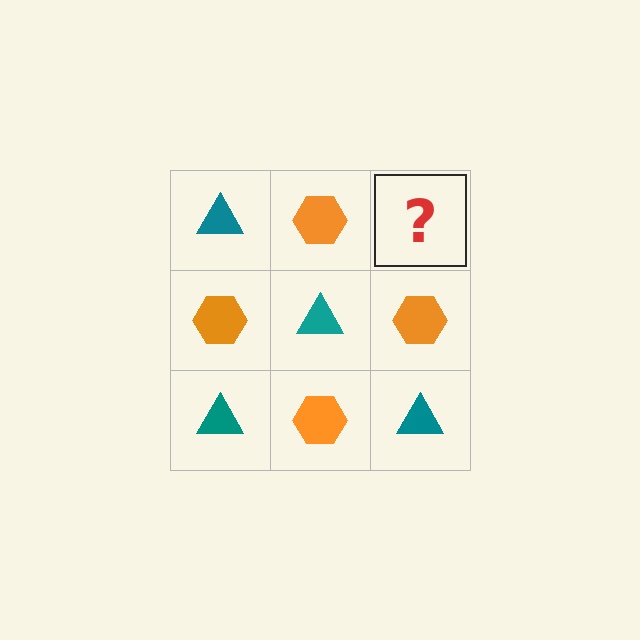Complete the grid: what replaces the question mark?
The question mark should be replaced with a teal triangle.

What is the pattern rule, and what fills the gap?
The rule is that it alternates teal triangle and orange hexagon in a checkerboard pattern. The gap should be filled with a teal triangle.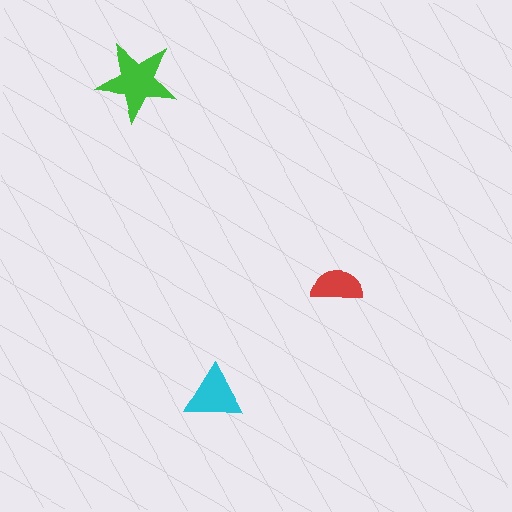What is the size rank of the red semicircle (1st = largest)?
3rd.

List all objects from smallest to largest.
The red semicircle, the cyan triangle, the green star.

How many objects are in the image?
There are 3 objects in the image.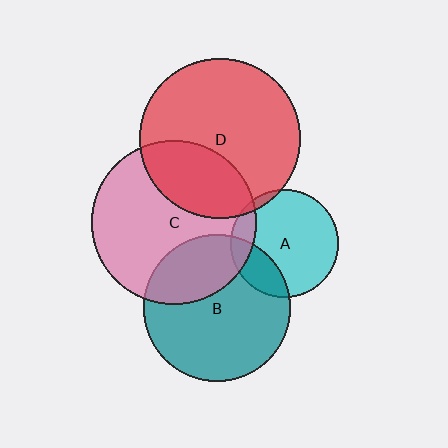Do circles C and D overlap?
Yes.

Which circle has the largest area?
Circle C (pink).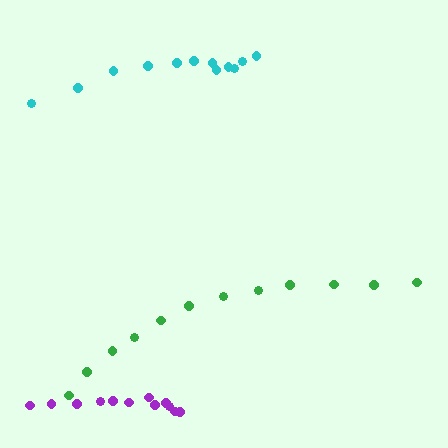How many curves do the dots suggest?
There are 3 distinct paths.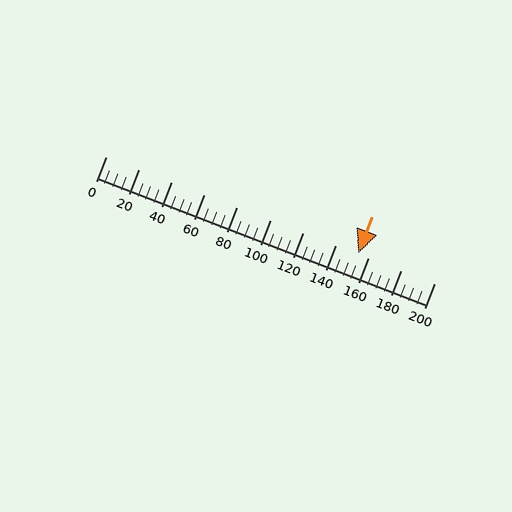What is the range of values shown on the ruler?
The ruler shows values from 0 to 200.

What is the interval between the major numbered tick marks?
The major tick marks are spaced 20 units apart.